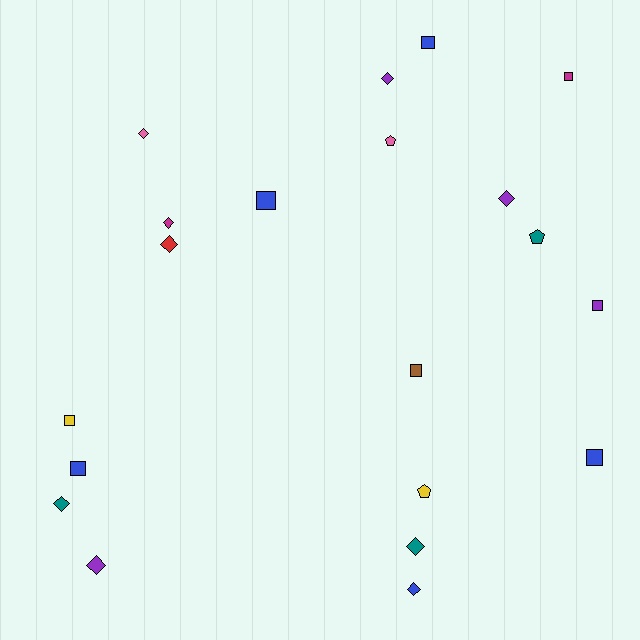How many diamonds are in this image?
There are 9 diamonds.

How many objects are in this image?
There are 20 objects.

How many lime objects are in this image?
There are no lime objects.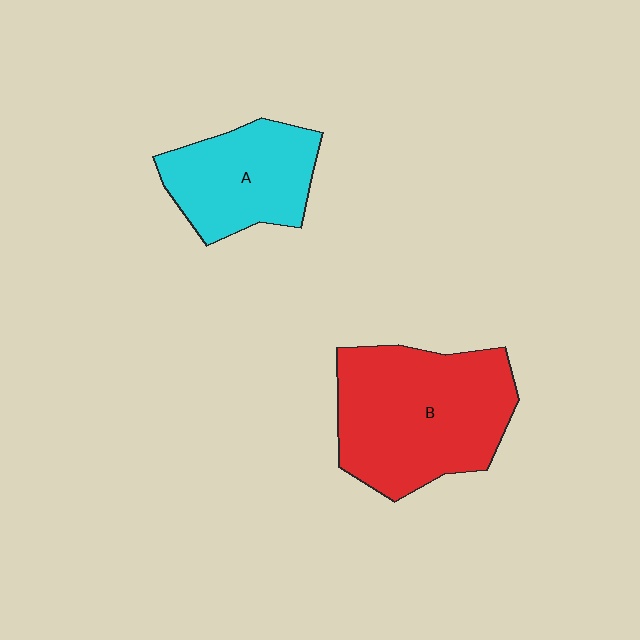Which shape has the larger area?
Shape B (red).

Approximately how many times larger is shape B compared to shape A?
Approximately 1.6 times.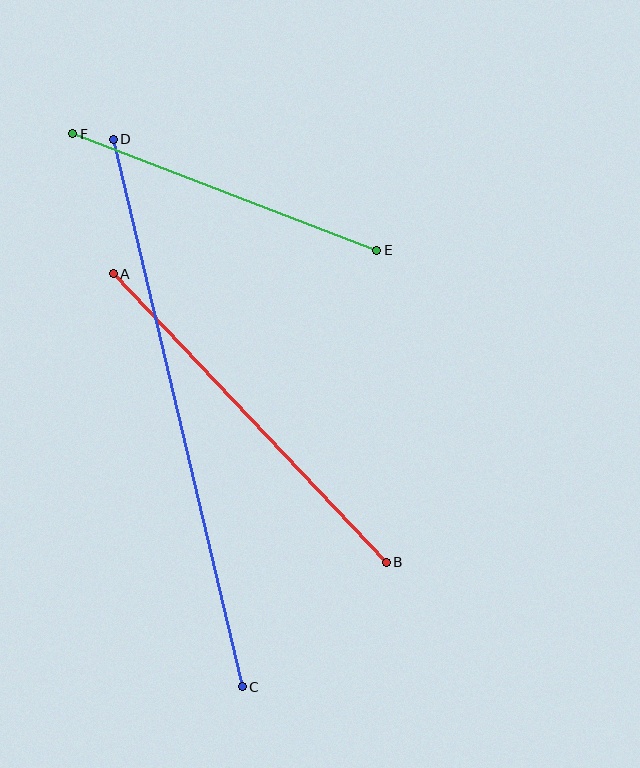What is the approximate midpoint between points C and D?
The midpoint is at approximately (178, 413) pixels.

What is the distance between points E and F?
The distance is approximately 326 pixels.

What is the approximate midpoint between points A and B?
The midpoint is at approximately (250, 418) pixels.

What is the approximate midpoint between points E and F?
The midpoint is at approximately (225, 192) pixels.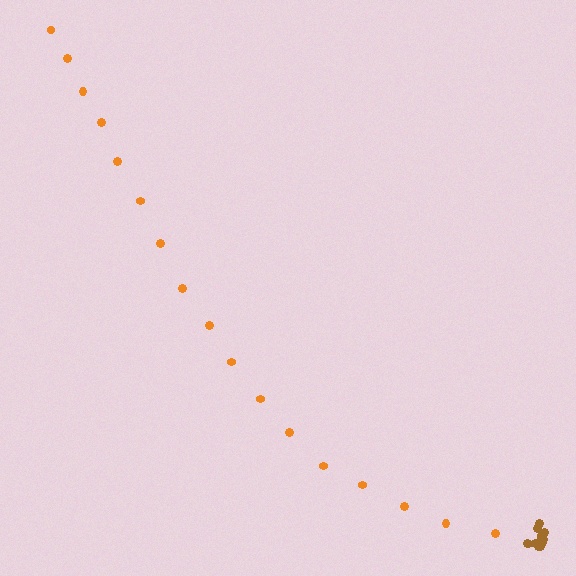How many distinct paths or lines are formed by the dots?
There are 2 distinct paths.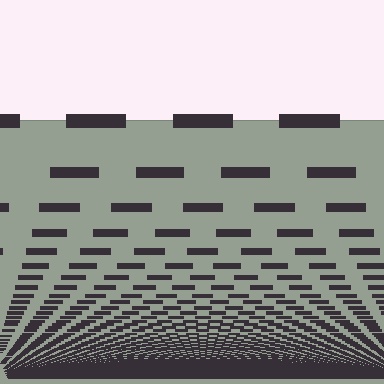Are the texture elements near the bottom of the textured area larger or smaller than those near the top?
Smaller. The gradient is inverted — elements near the bottom are smaller and denser.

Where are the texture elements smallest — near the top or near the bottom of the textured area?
Near the bottom.